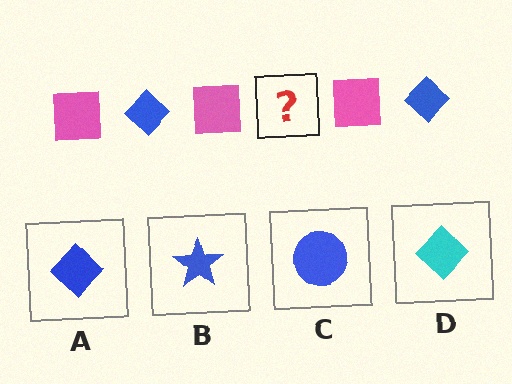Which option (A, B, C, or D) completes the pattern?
A.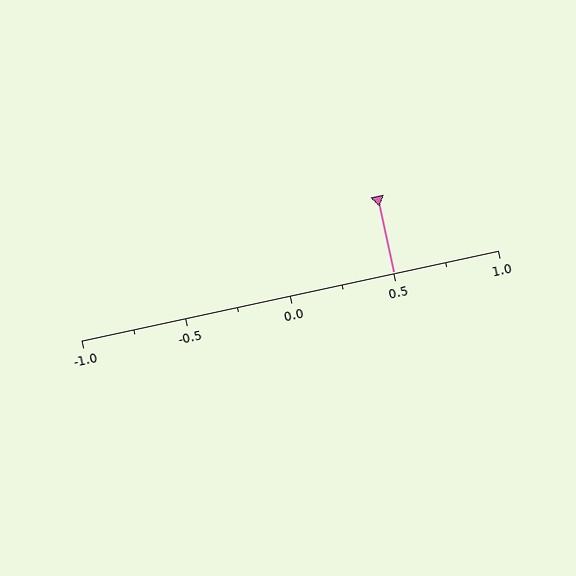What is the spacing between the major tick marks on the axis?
The major ticks are spaced 0.5 apart.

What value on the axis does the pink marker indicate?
The marker indicates approximately 0.5.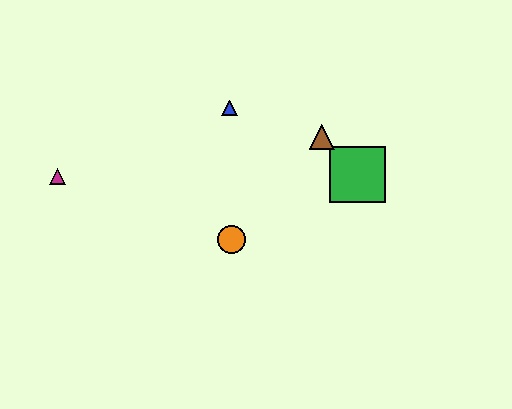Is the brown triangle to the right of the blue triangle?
Yes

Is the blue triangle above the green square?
Yes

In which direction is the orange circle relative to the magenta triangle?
The orange circle is to the right of the magenta triangle.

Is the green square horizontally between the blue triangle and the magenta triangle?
No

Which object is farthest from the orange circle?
The magenta triangle is farthest from the orange circle.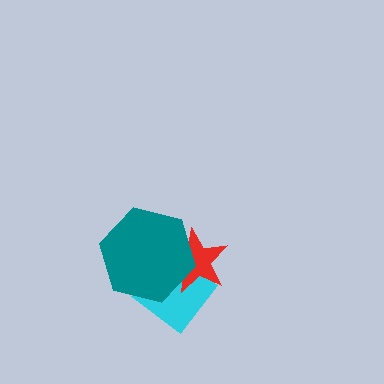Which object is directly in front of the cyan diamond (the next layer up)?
The red star is directly in front of the cyan diamond.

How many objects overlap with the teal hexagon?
2 objects overlap with the teal hexagon.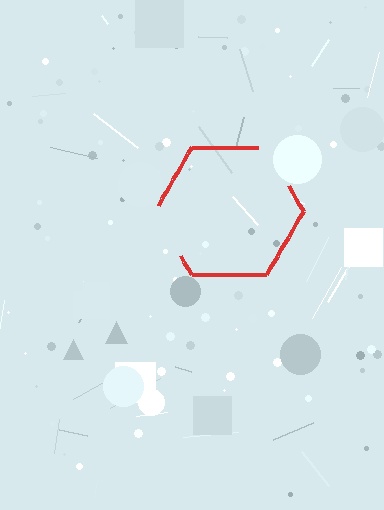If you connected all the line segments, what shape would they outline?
They would outline a hexagon.